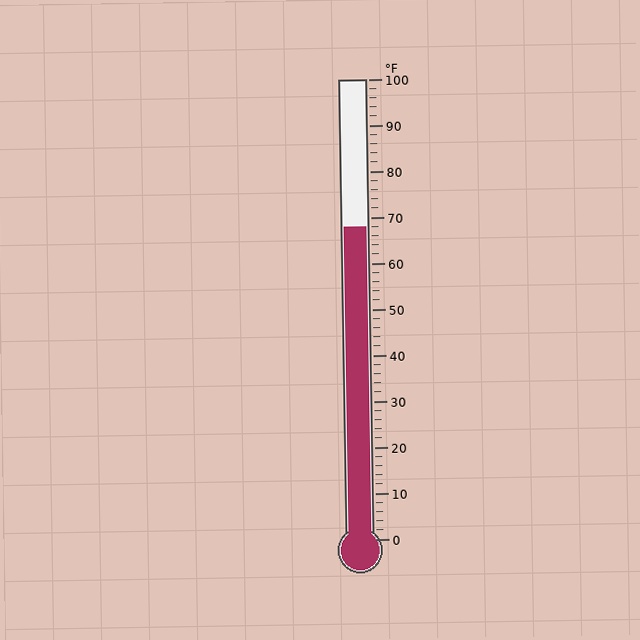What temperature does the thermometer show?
The thermometer shows approximately 68°F.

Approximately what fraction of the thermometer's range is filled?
The thermometer is filled to approximately 70% of its range.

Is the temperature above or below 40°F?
The temperature is above 40°F.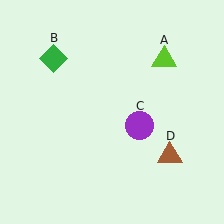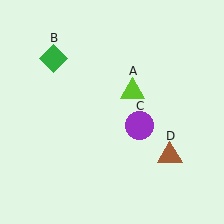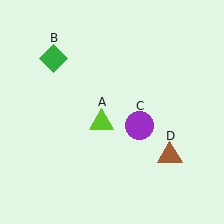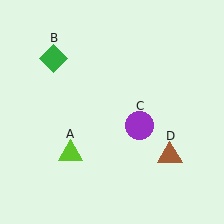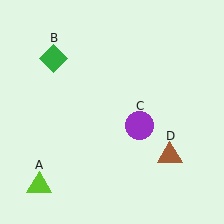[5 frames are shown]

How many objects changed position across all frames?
1 object changed position: lime triangle (object A).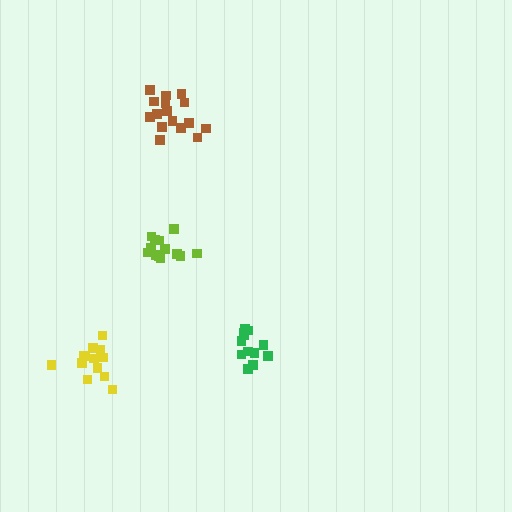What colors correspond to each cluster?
The clusters are colored: lime, green, brown, yellow.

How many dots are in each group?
Group 1: 13 dots, Group 2: 12 dots, Group 3: 16 dots, Group 4: 13 dots (54 total).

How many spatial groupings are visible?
There are 4 spatial groupings.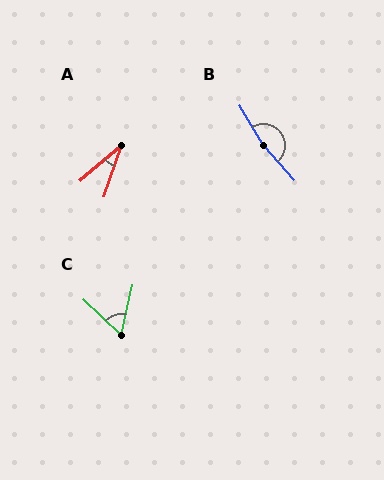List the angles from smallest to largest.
A (31°), C (60°), B (170°).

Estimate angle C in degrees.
Approximately 60 degrees.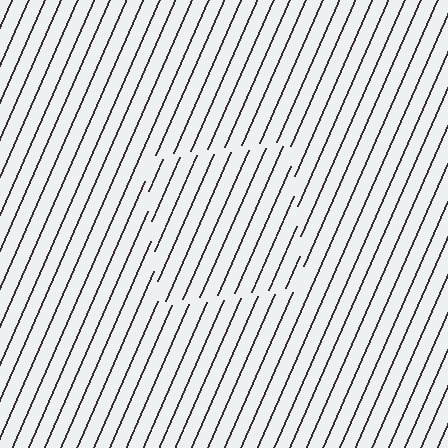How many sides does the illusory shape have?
4 sides — the line-ends trace a square.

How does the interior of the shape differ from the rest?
The interior of the shape contains the same grating, shifted by half a period — the contour is defined by the phase discontinuity where line-ends from the inner and outer gratings abut.